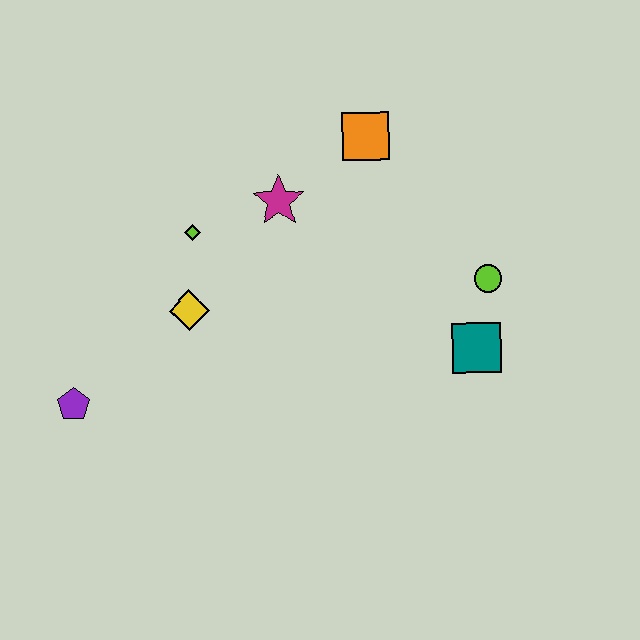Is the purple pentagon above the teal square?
No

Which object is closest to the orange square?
The magenta star is closest to the orange square.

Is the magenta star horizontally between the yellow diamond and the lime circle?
Yes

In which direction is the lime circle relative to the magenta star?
The lime circle is to the right of the magenta star.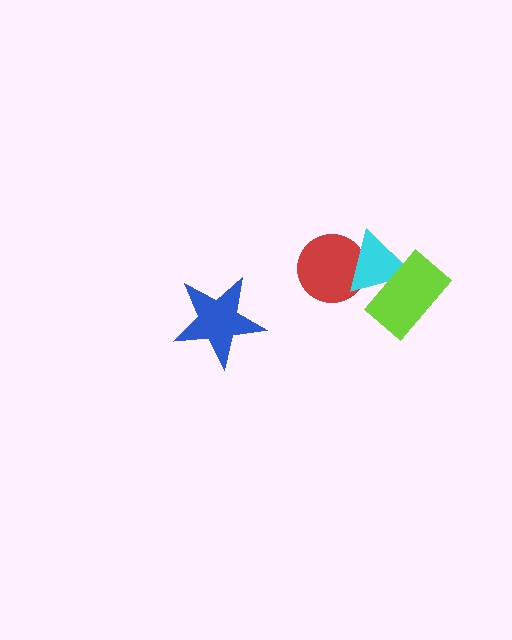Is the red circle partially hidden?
Yes, it is partially covered by another shape.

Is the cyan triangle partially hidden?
Yes, it is partially covered by another shape.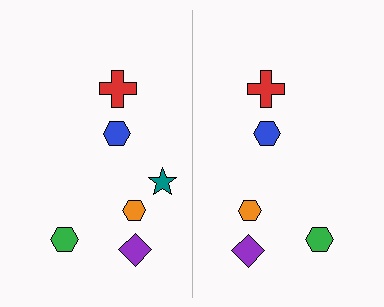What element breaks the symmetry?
A teal star is missing from the right side.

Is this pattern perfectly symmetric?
No, the pattern is not perfectly symmetric. A teal star is missing from the right side.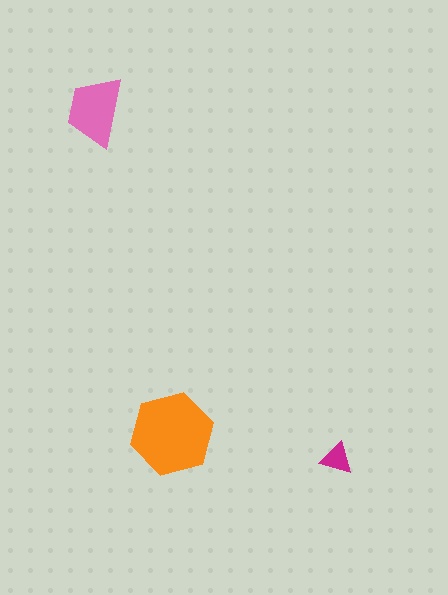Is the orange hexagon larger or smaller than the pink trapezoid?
Larger.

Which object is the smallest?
The magenta triangle.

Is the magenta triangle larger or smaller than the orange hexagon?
Smaller.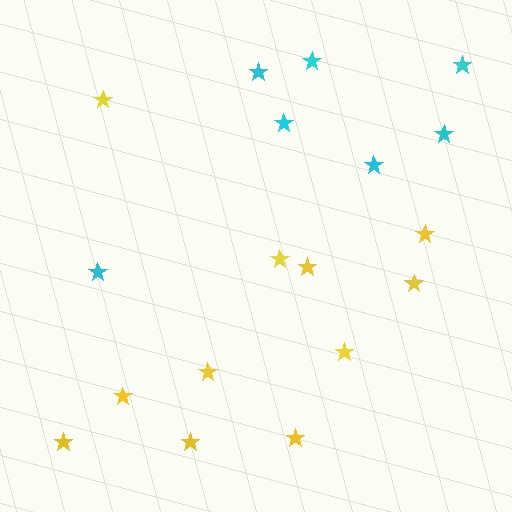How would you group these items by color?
There are 2 groups: one group of cyan stars (7) and one group of yellow stars (11).